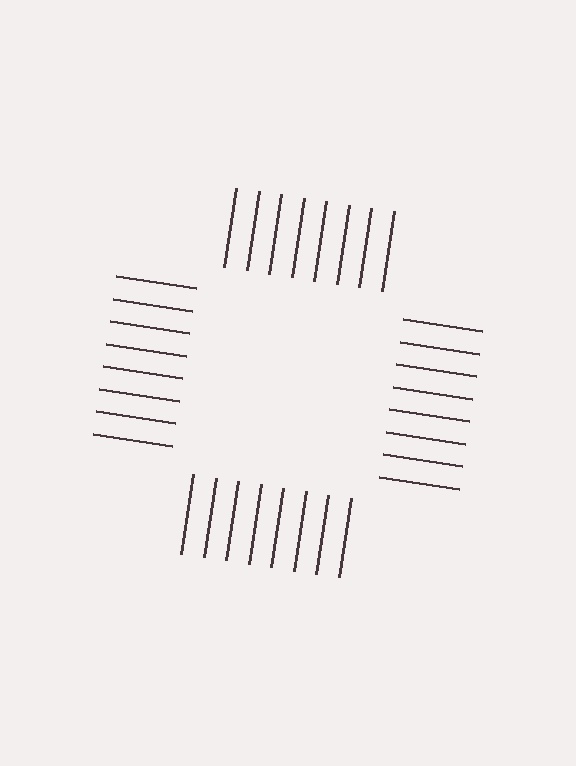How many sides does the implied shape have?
4 sides — the line-ends trace a square.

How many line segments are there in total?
32 — 8 along each of the 4 edges.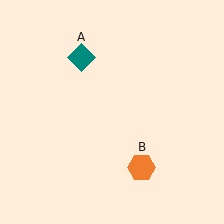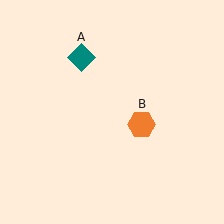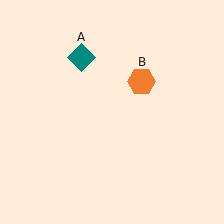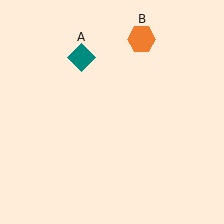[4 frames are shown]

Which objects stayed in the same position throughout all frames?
Teal diamond (object A) remained stationary.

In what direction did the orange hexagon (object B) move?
The orange hexagon (object B) moved up.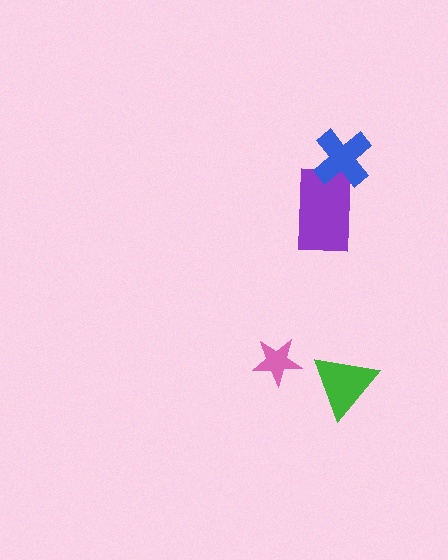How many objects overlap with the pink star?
0 objects overlap with the pink star.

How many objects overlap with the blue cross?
1 object overlaps with the blue cross.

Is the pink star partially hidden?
No, no other shape covers it.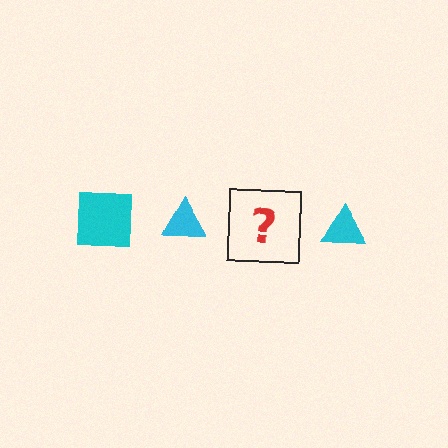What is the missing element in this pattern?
The missing element is a cyan square.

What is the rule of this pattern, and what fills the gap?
The rule is that the pattern cycles through square, triangle shapes in cyan. The gap should be filled with a cyan square.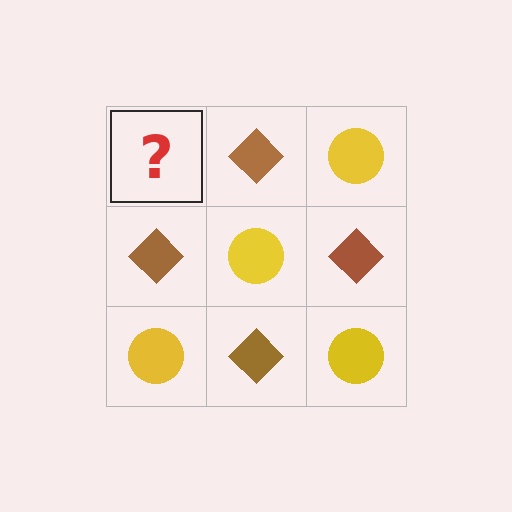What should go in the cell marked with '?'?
The missing cell should contain a yellow circle.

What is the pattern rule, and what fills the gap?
The rule is that it alternates yellow circle and brown diamond in a checkerboard pattern. The gap should be filled with a yellow circle.